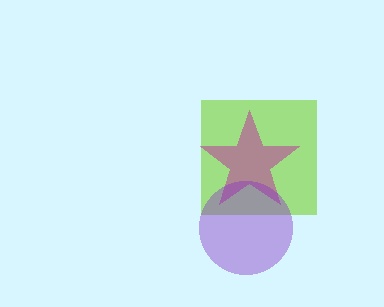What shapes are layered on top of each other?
The layered shapes are: a lime square, a magenta star, a purple circle.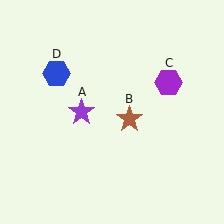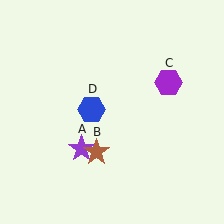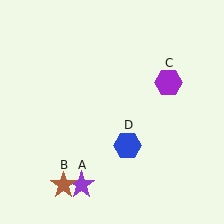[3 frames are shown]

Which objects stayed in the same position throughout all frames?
Purple hexagon (object C) remained stationary.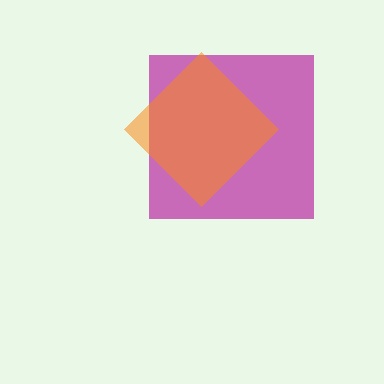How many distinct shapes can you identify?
There are 2 distinct shapes: a magenta square, an orange diamond.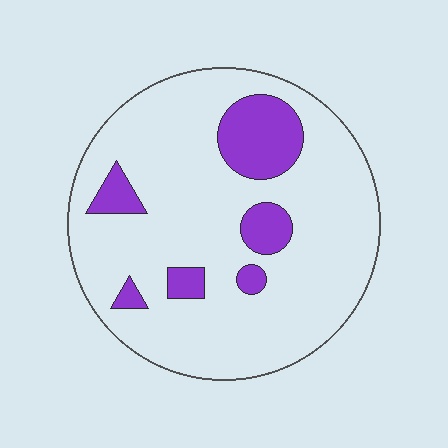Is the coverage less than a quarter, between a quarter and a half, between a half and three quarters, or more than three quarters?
Less than a quarter.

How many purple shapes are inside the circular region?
6.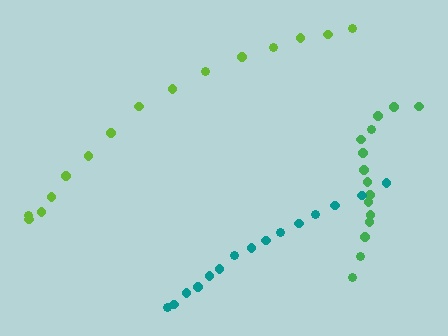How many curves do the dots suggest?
There are 3 distinct paths.